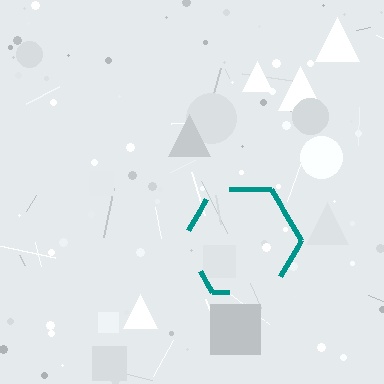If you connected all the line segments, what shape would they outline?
They would outline a hexagon.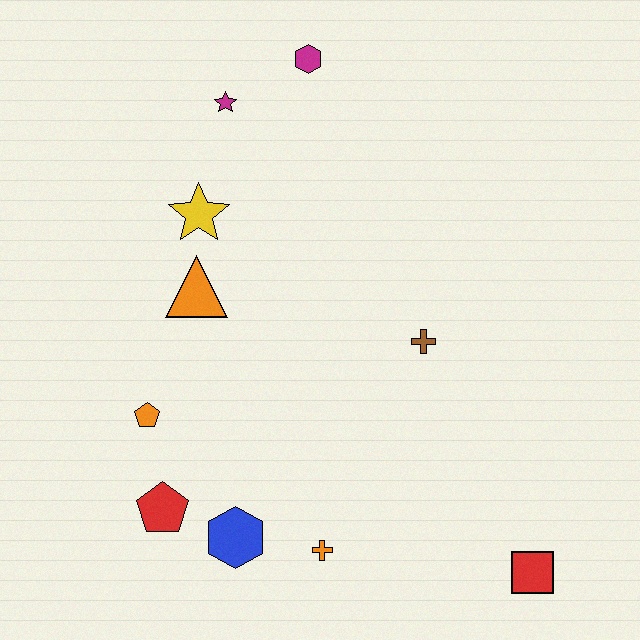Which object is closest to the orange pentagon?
The red pentagon is closest to the orange pentagon.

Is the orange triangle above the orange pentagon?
Yes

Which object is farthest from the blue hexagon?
The magenta hexagon is farthest from the blue hexagon.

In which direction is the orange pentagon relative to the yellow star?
The orange pentagon is below the yellow star.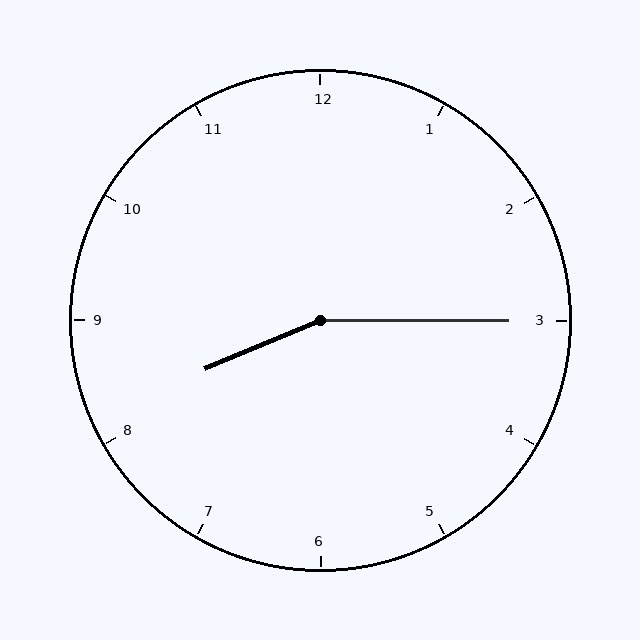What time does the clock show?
8:15.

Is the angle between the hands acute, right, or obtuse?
It is obtuse.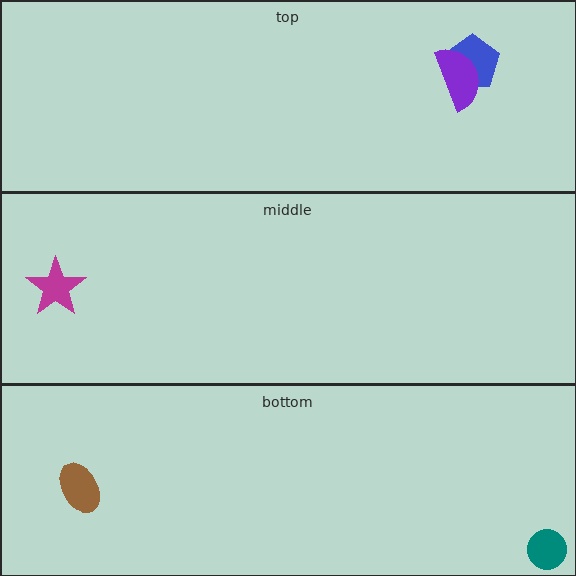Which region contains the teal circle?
The bottom region.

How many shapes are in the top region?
2.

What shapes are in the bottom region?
The teal circle, the brown ellipse.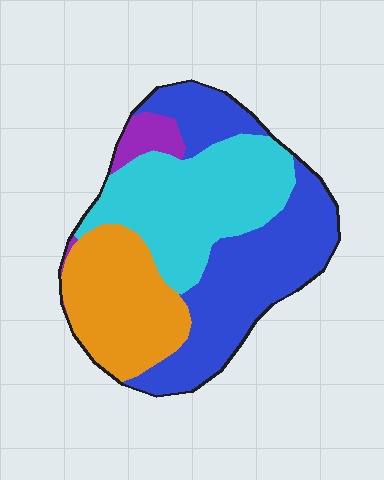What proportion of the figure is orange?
Orange covers 24% of the figure.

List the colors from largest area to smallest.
From largest to smallest: blue, cyan, orange, purple.